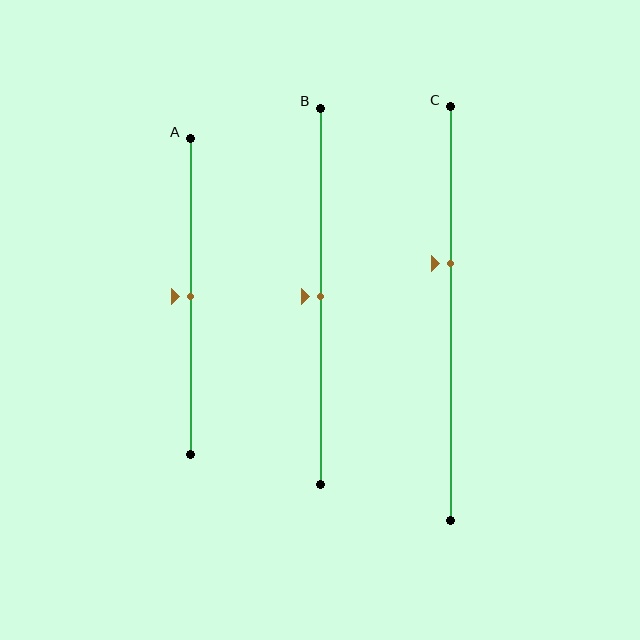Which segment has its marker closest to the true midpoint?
Segment A has its marker closest to the true midpoint.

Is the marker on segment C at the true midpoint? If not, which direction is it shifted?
No, the marker on segment C is shifted upward by about 12% of the segment length.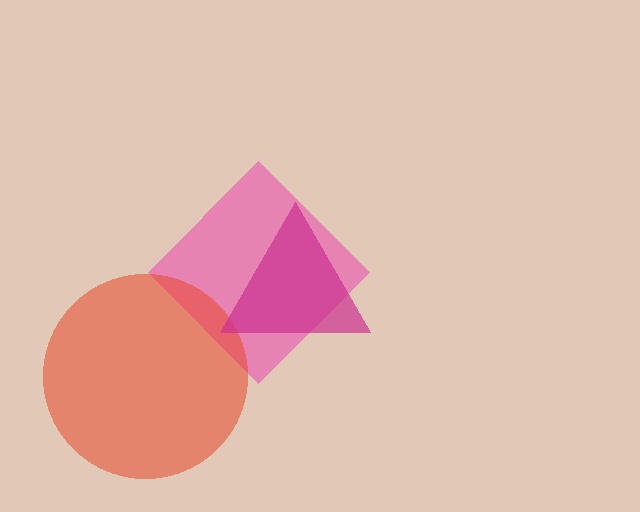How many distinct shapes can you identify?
There are 3 distinct shapes: a pink diamond, a red circle, a magenta triangle.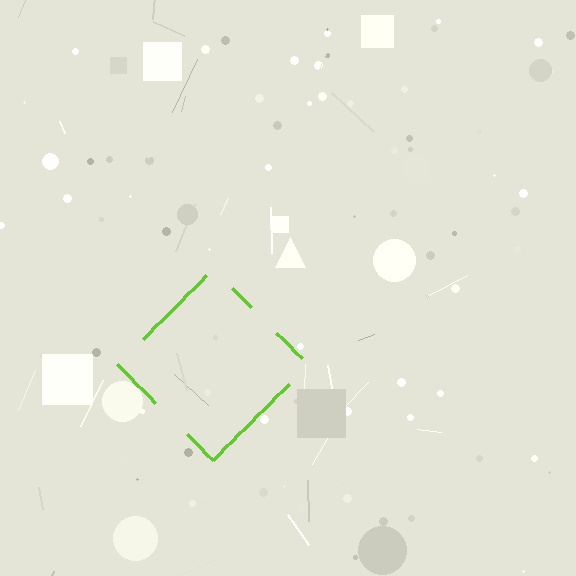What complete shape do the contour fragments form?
The contour fragments form a diamond.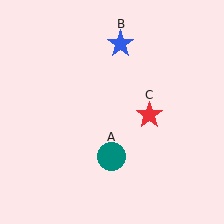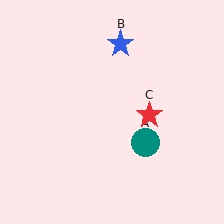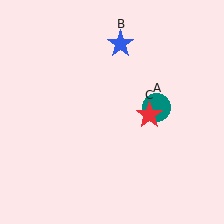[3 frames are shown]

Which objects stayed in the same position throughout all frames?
Blue star (object B) and red star (object C) remained stationary.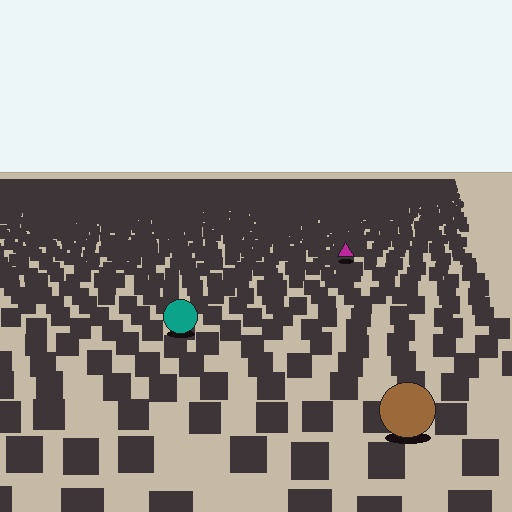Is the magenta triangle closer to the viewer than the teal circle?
No. The teal circle is closer — you can tell from the texture gradient: the ground texture is coarser near it.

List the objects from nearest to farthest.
From nearest to farthest: the brown circle, the teal circle, the magenta triangle.